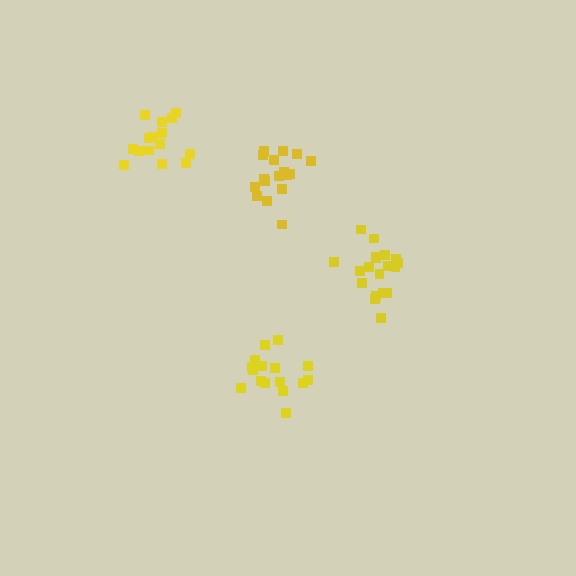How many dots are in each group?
Group 1: 15 dots, Group 2: 17 dots, Group 3: 16 dots, Group 4: 20 dots (68 total).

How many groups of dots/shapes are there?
There are 4 groups.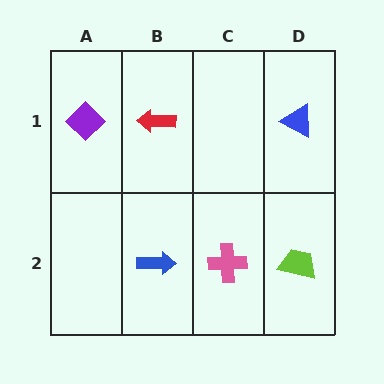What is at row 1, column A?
A purple diamond.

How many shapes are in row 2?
3 shapes.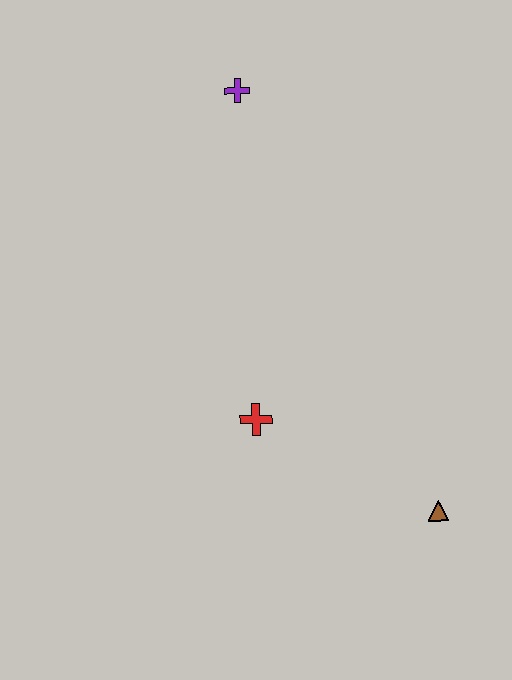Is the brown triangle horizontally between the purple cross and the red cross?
No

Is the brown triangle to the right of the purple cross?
Yes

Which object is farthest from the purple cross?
The brown triangle is farthest from the purple cross.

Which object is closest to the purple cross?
The red cross is closest to the purple cross.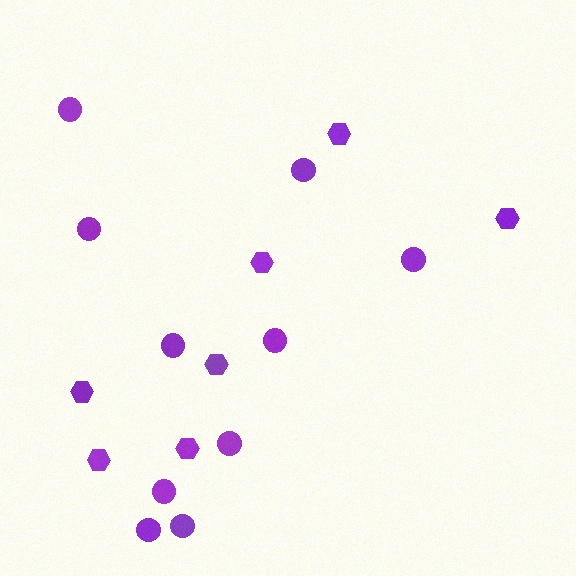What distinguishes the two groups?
There are 2 groups: one group of circles (10) and one group of hexagons (7).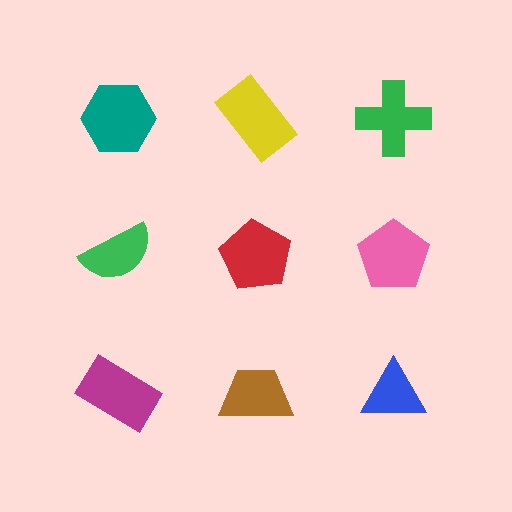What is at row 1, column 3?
A green cross.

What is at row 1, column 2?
A yellow rectangle.